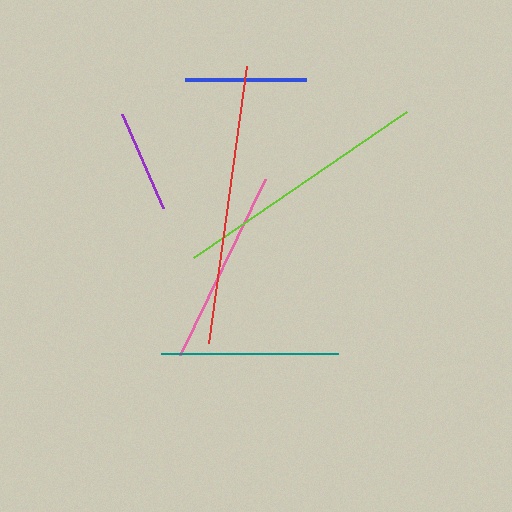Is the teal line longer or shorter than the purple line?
The teal line is longer than the purple line.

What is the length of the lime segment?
The lime segment is approximately 259 pixels long.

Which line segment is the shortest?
The purple line is the shortest at approximately 102 pixels.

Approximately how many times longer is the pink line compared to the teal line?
The pink line is approximately 1.1 times the length of the teal line.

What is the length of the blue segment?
The blue segment is approximately 121 pixels long.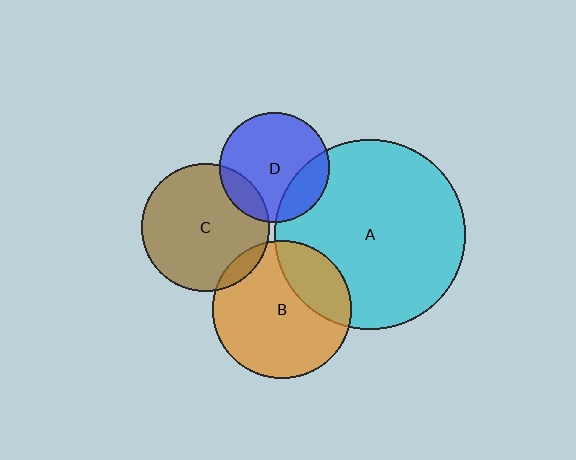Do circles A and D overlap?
Yes.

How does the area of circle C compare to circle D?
Approximately 1.4 times.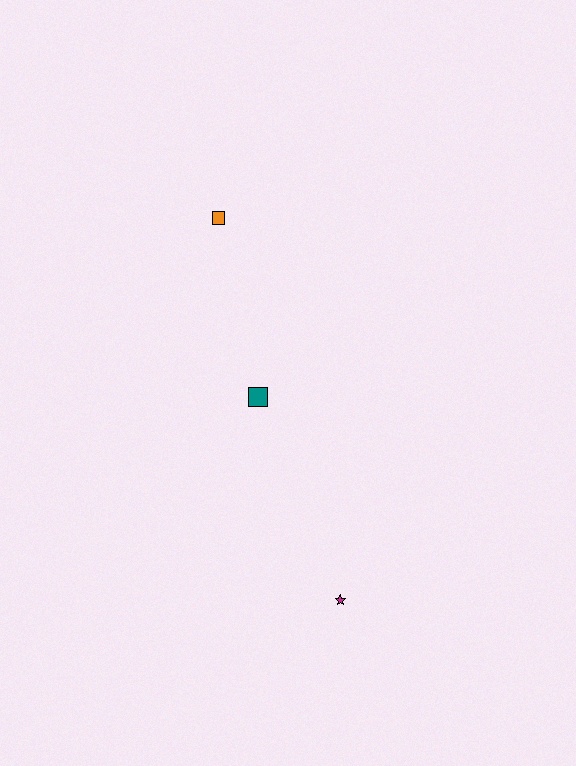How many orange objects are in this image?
There is 1 orange object.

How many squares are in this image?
There are 2 squares.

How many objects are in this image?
There are 3 objects.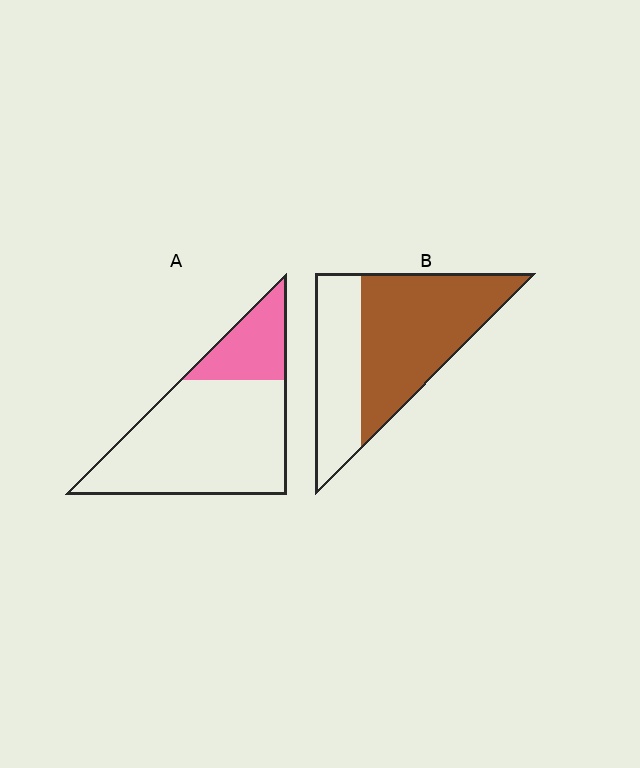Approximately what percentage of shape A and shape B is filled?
A is approximately 25% and B is approximately 65%.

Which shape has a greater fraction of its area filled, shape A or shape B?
Shape B.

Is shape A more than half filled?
No.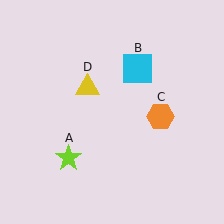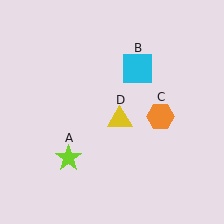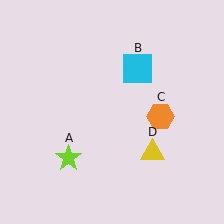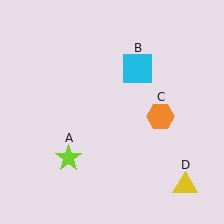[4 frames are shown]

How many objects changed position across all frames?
1 object changed position: yellow triangle (object D).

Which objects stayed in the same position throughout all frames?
Lime star (object A) and cyan square (object B) and orange hexagon (object C) remained stationary.